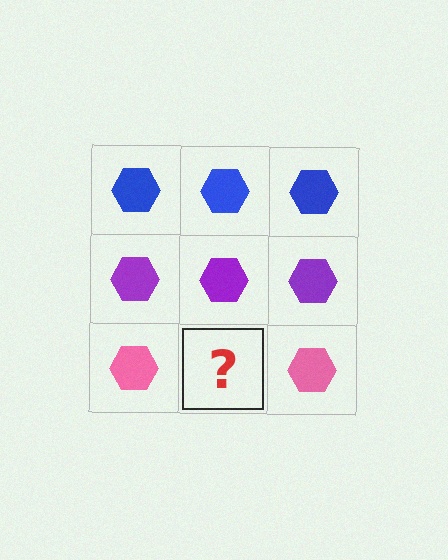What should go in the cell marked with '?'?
The missing cell should contain a pink hexagon.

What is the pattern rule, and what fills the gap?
The rule is that each row has a consistent color. The gap should be filled with a pink hexagon.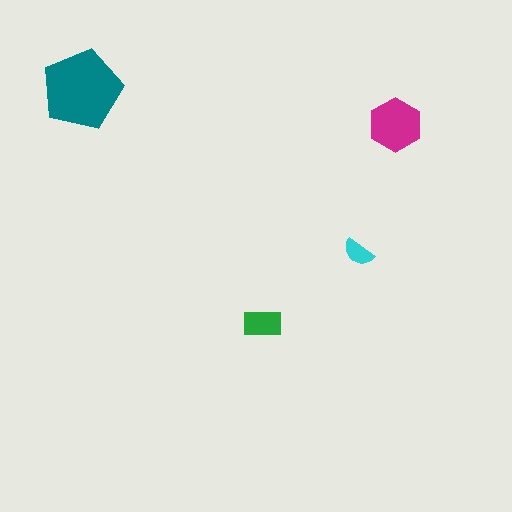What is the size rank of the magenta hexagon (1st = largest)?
2nd.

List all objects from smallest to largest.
The cyan semicircle, the green rectangle, the magenta hexagon, the teal pentagon.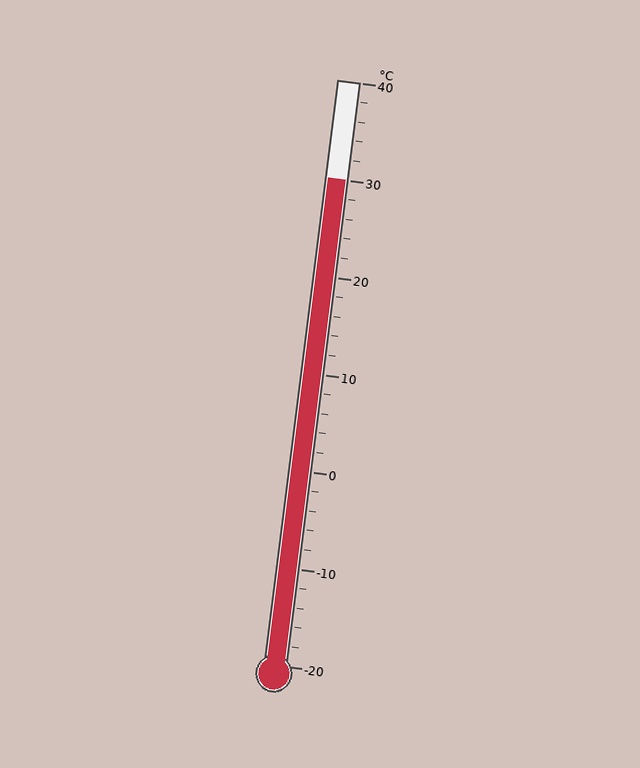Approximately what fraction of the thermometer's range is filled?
The thermometer is filled to approximately 85% of its range.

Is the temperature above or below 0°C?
The temperature is above 0°C.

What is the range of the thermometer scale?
The thermometer scale ranges from -20°C to 40°C.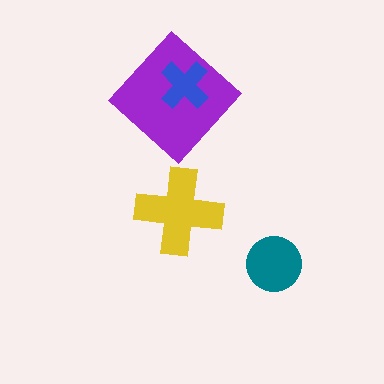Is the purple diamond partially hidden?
Yes, it is partially covered by another shape.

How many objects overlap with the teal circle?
0 objects overlap with the teal circle.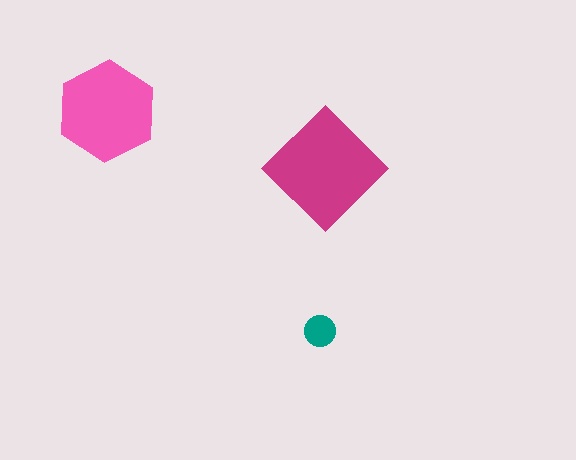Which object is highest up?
The pink hexagon is topmost.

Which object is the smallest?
The teal circle.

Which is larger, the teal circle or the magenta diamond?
The magenta diamond.